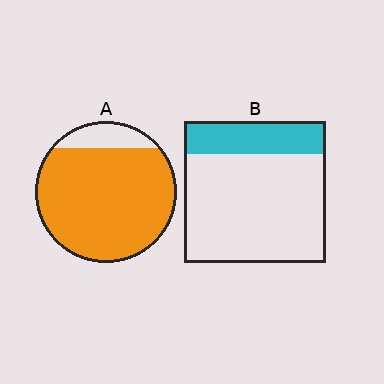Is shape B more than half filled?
No.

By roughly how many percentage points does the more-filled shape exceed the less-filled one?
By roughly 65 percentage points (A over B).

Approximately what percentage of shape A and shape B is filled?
A is approximately 85% and B is approximately 25%.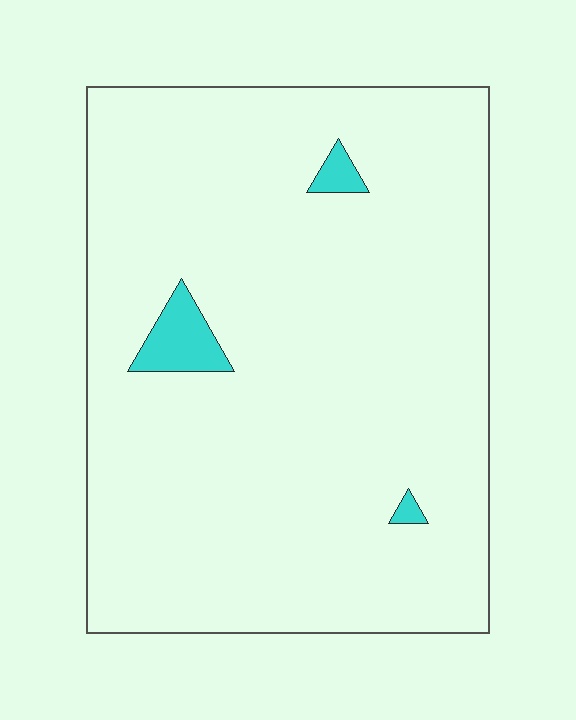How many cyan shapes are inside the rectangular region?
3.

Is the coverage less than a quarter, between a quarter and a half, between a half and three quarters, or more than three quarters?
Less than a quarter.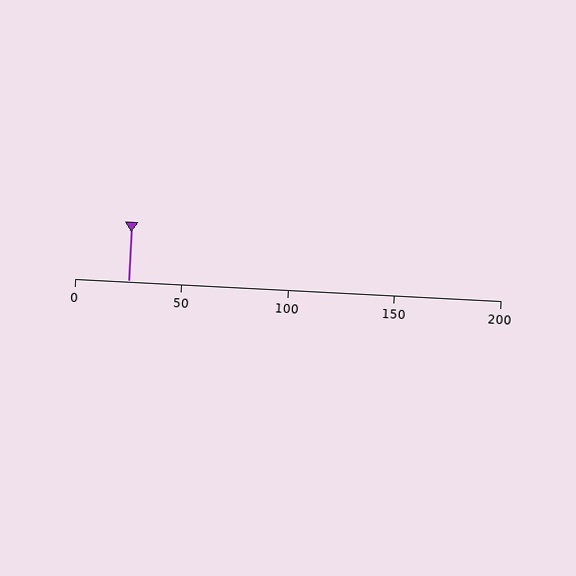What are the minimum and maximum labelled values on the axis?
The axis runs from 0 to 200.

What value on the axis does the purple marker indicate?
The marker indicates approximately 25.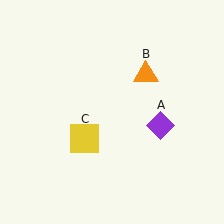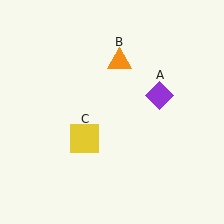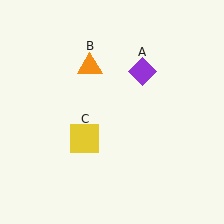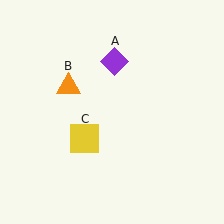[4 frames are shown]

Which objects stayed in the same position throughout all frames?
Yellow square (object C) remained stationary.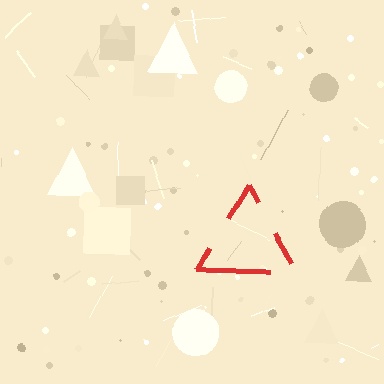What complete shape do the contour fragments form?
The contour fragments form a triangle.